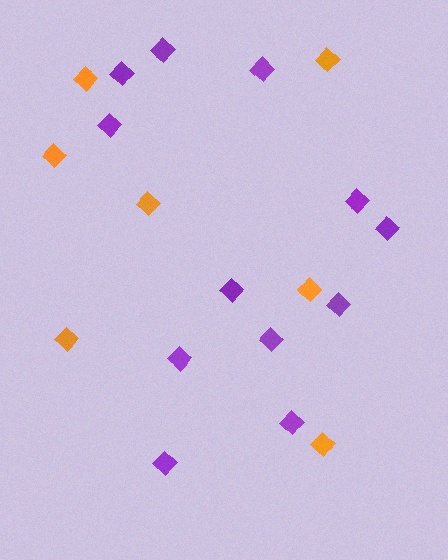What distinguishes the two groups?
There are 2 groups: one group of purple diamonds (12) and one group of orange diamonds (7).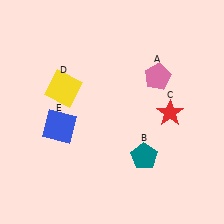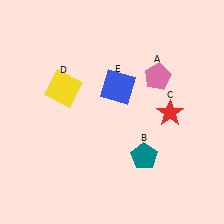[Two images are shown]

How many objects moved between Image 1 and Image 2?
1 object moved between the two images.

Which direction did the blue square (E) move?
The blue square (E) moved right.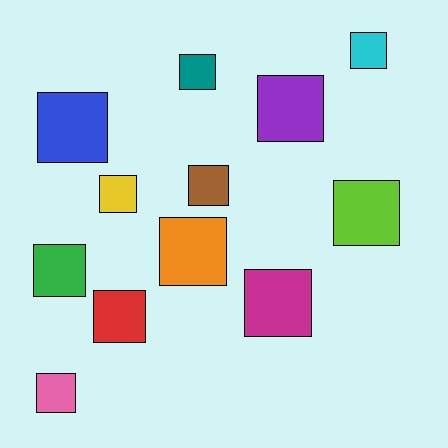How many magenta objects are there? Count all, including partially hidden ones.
There is 1 magenta object.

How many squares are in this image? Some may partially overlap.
There are 12 squares.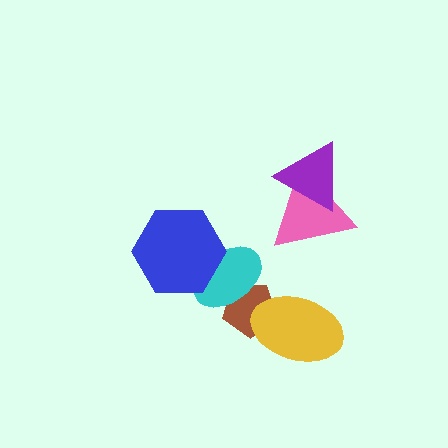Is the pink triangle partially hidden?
Yes, it is partially covered by another shape.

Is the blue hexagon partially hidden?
No, no other shape covers it.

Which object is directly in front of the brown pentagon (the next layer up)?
The cyan ellipse is directly in front of the brown pentagon.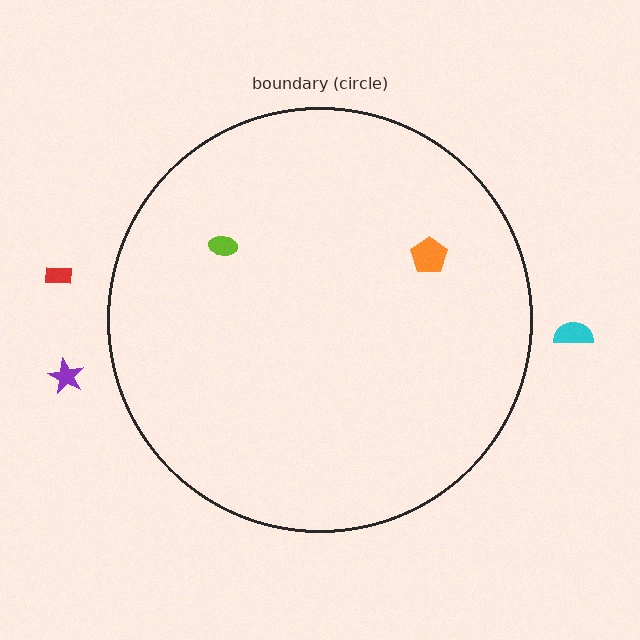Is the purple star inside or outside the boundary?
Outside.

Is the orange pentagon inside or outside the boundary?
Inside.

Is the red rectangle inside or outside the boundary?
Outside.